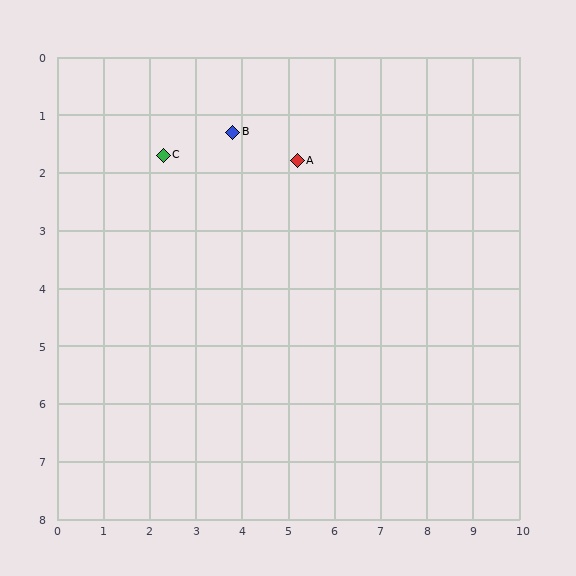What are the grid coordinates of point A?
Point A is at approximately (5.2, 1.8).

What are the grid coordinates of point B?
Point B is at approximately (3.8, 1.3).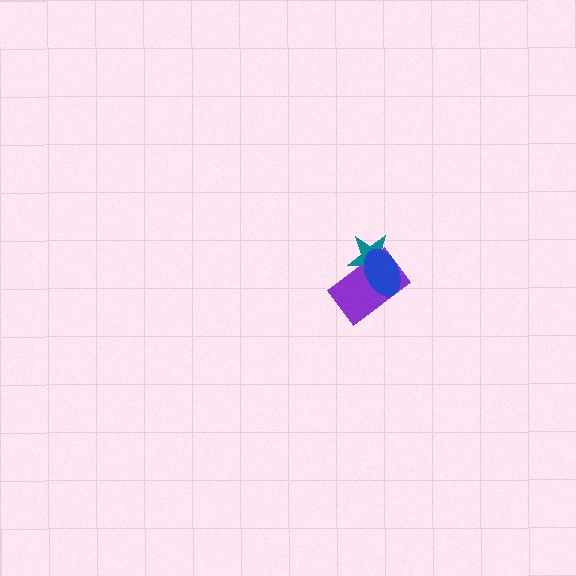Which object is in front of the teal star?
The blue ellipse is in front of the teal star.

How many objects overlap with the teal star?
2 objects overlap with the teal star.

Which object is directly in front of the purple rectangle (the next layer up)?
The teal star is directly in front of the purple rectangle.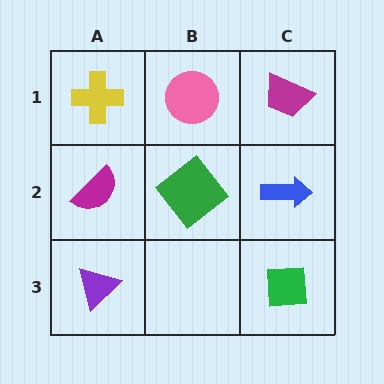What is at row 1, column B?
A pink circle.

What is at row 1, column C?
A magenta trapezoid.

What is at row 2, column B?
A green diamond.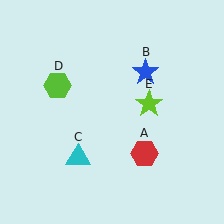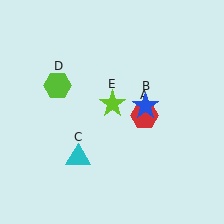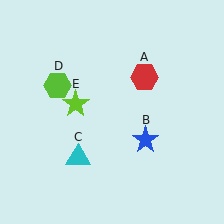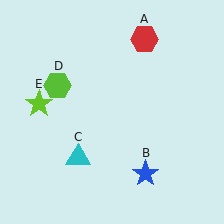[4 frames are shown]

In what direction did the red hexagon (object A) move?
The red hexagon (object A) moved up.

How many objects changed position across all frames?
3 objects changed position: red hexagon (object A), blue star (object B), lime star (object E).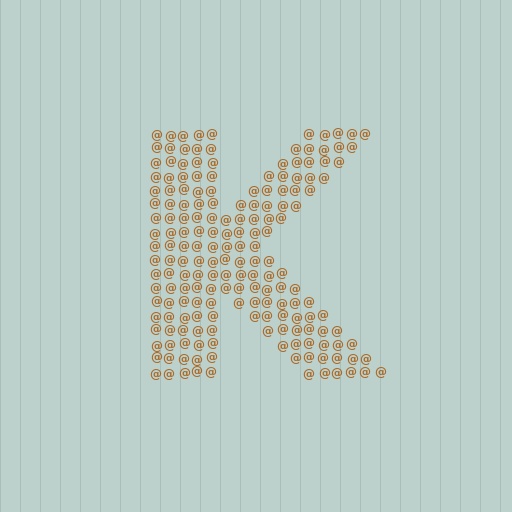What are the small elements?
The small elements are at signs.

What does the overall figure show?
The overall figure shows the letter K.